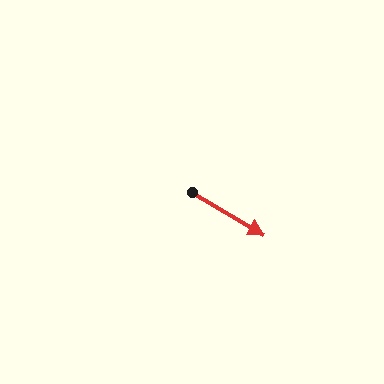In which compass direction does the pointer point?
Southeast.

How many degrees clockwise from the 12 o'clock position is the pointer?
Approximately 121 degrees.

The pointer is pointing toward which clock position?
Roughly 4 o'clock.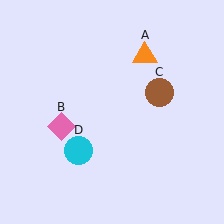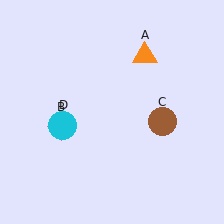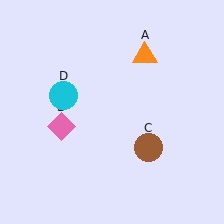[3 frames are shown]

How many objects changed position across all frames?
2 objects changed position: brown circle (object C), cyan circle (object D).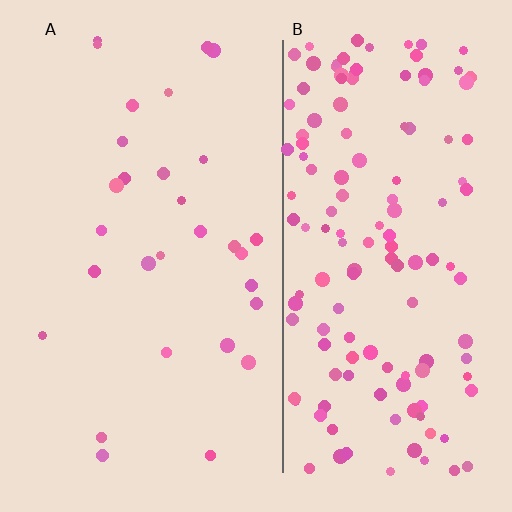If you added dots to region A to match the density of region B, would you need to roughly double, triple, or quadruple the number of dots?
Approximately quadruple.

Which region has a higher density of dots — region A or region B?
B (the right).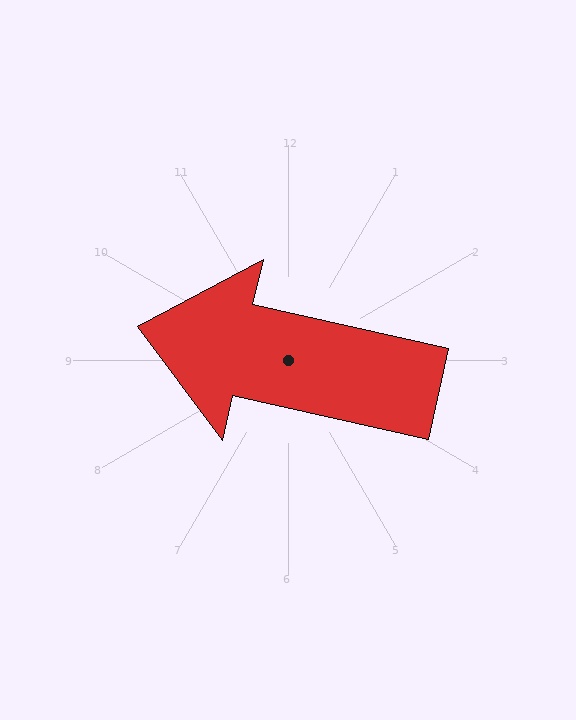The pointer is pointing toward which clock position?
Roughly 9 o'clock.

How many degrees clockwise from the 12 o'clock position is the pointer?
Approximately 283 degrees.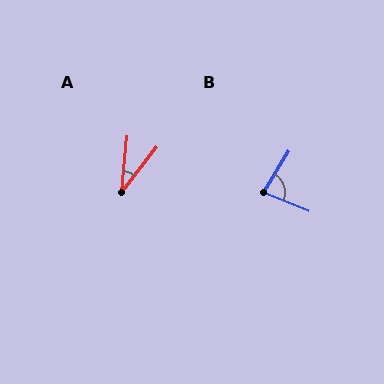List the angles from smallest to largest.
A (33°), B (80°).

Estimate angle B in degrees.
Approximately 80 degrees.